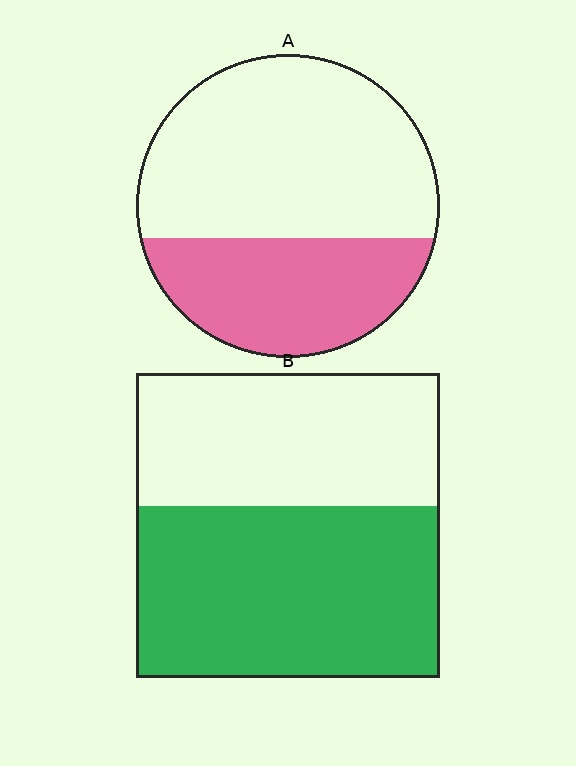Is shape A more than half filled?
No.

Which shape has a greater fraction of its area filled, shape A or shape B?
Shape B.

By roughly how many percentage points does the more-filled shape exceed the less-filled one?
By roughly 20 percentage points (B over A).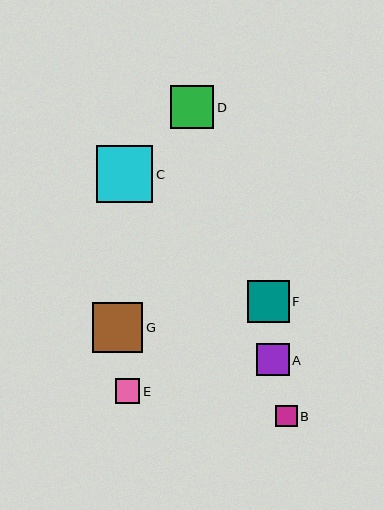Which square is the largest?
Square C is the largest with a size of approximately 56 pixels.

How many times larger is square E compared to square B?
Square E is approximately 1.1 times the size of square B.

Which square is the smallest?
Square B is the smallest with a size of approximately 22 pixels.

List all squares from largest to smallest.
From largest to smallest: C, G, D, F, A, E, B.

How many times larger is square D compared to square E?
Square D is approximately 1.8 times the size of square E.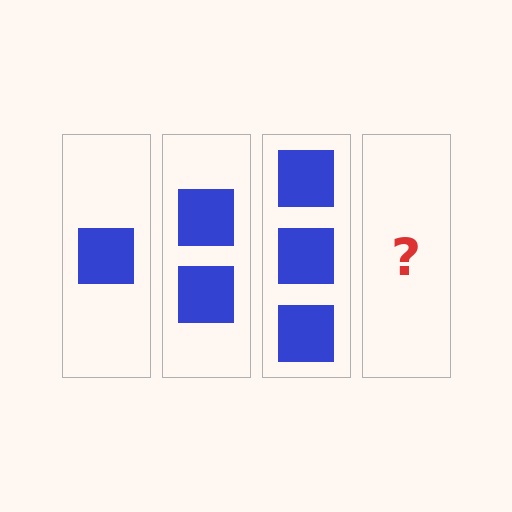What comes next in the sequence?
The next element should be 4 squares.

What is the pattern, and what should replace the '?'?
The pattern is that each step adds one more square. The '?' should be 4 squares.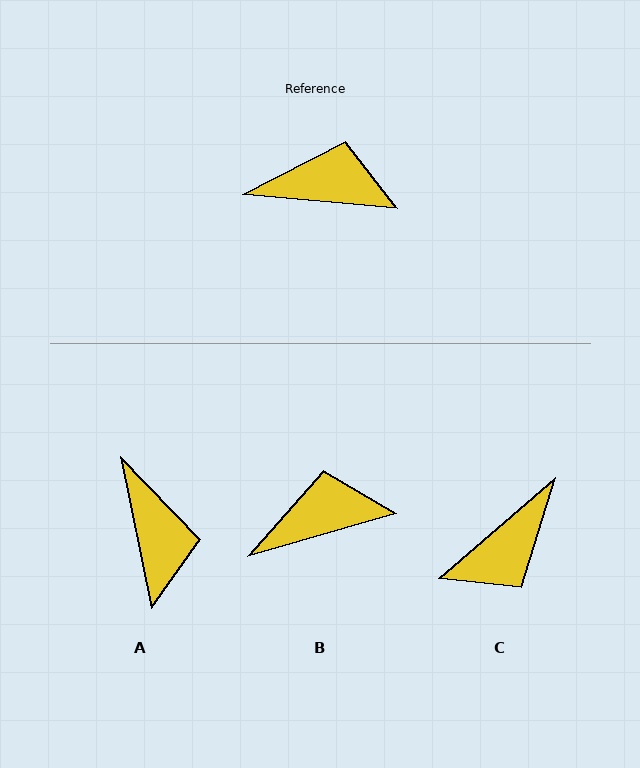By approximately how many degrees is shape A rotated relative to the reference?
Approximately 74 degrees clockwise.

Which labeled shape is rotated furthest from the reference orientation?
C, about 134 degrees away.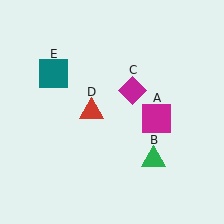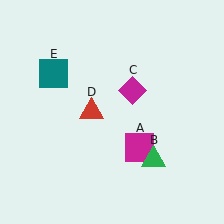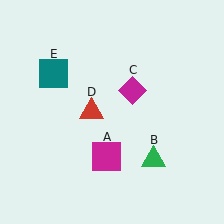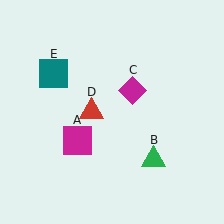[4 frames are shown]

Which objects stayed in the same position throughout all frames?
Green triangle (object B) and magenta diamond (object C) and red triangle (object D) and teal square (object E) remained stationary.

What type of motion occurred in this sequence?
The magenta square (object A) rotated clockwise around the center of the scene.